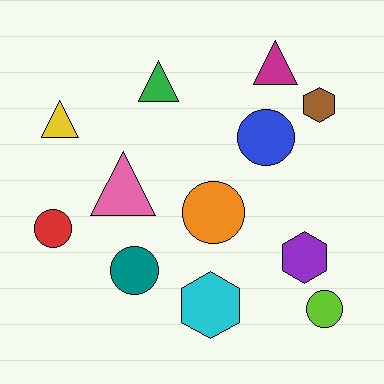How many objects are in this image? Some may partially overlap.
There are 12 objects.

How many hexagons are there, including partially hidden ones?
There are 3 hexagons.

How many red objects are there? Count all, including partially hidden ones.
There is 1 red object.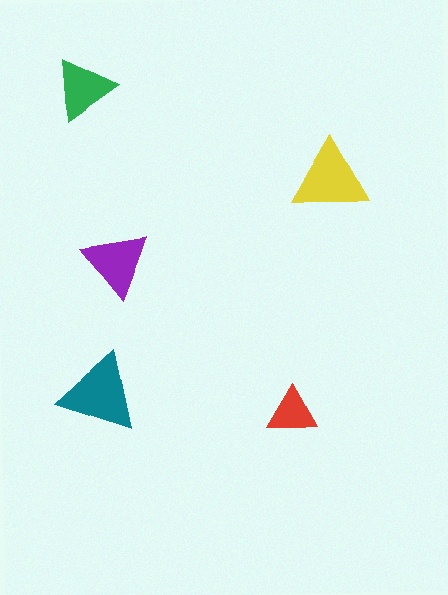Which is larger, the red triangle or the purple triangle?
The purple one.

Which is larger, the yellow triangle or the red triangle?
The yellow one.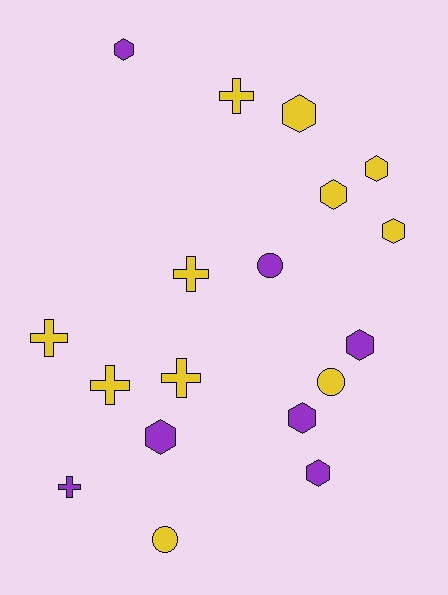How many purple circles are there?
There is 1 purple circle.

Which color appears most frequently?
Yellow, with 11 objects.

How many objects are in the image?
There are 18 objects.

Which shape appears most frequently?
Hexagon, with 9 objects.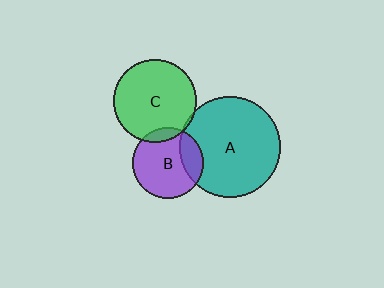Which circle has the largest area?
Circle A (teal).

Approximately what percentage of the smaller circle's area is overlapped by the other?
Approximately 20%.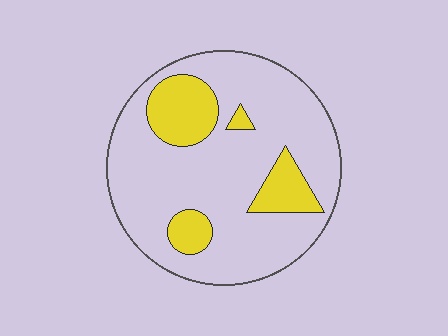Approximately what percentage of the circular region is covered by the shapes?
Approximately 20%.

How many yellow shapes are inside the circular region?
4.